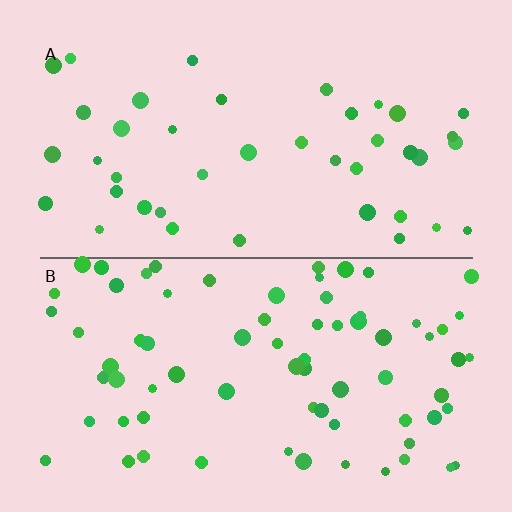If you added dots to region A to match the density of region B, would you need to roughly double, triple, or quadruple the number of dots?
Approximately double.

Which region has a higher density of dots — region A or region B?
B (the bottom).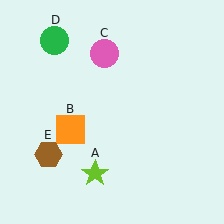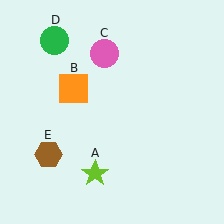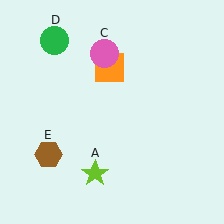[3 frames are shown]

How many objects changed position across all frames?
1 object changed position: orange square (object B).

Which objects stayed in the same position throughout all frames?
Lime star (object A) and pink circle (object C) and green circle (object D) and brown hexagon (object E) remained stationary.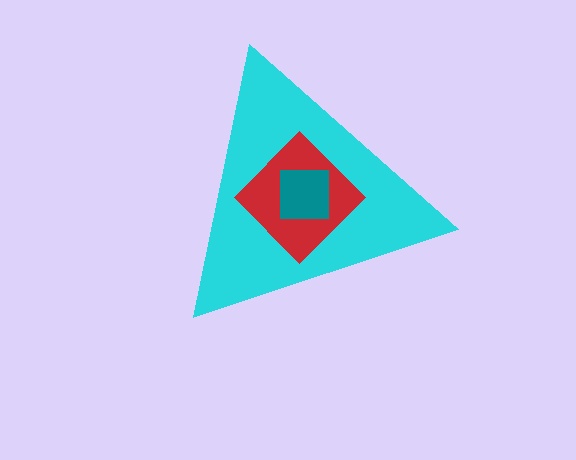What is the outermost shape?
The cyan triangle.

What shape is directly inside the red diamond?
The teal square.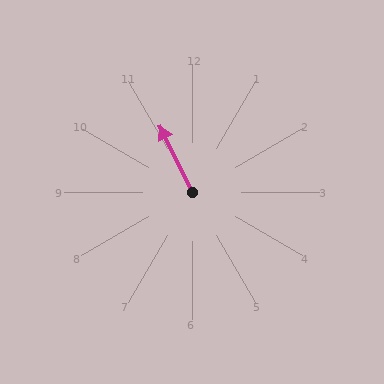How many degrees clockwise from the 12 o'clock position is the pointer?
Approximately 334 degrees.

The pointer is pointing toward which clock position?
Roughly 11 o'clock.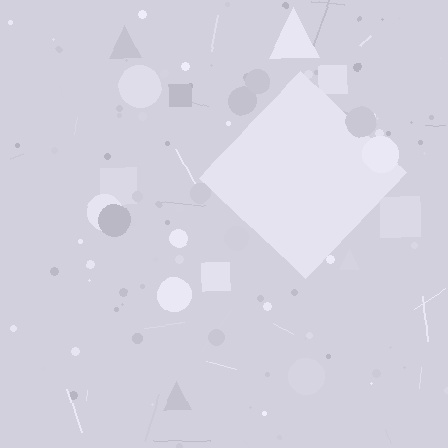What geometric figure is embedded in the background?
A diamond is embedded in the background.